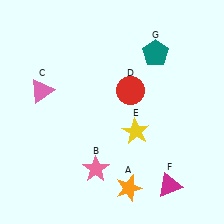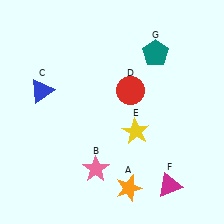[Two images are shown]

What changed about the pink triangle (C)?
In Image 1, C is pink. In Image 2, it changed to blue.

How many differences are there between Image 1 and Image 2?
There is 1 difference between the two images.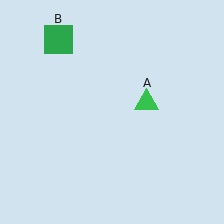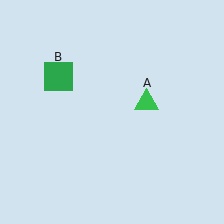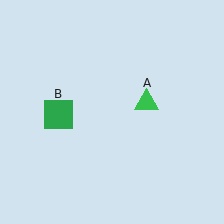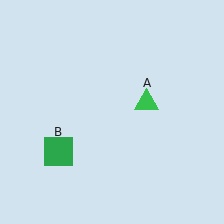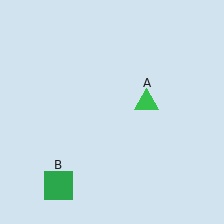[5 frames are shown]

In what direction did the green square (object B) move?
The green square (object B) moved down.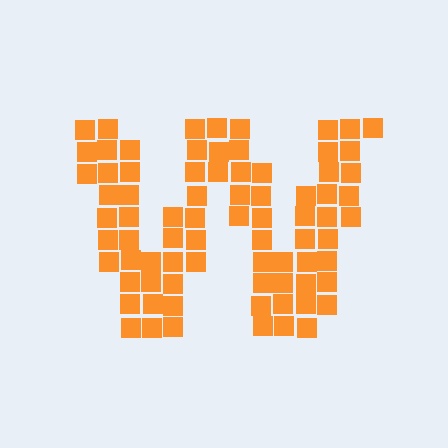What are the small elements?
The small elements are squares.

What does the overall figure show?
The overall figure shows the letter W.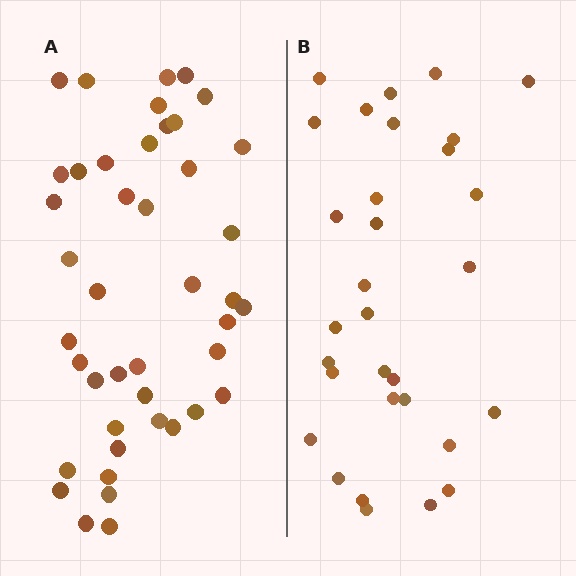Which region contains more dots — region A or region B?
Region A (the left region) has more dots.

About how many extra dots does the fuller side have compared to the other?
Region A has roughly 12 or so more dots than region B.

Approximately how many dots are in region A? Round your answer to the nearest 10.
About 40 dots. (The exact count is 43, which rounds to 40.)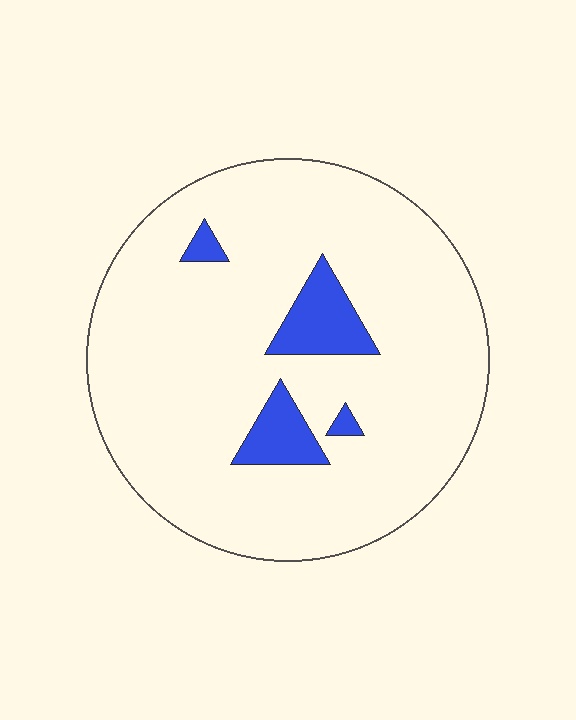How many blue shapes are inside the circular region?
4.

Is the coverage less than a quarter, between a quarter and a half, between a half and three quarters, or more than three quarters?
Less than a quarter.